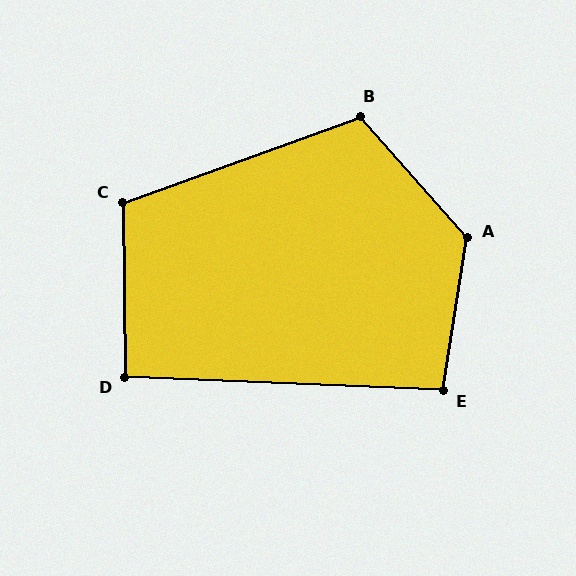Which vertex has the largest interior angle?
A, at approximately 130 degrees.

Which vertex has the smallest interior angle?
D, at approximately 93 degrees.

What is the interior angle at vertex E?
Approximately 96 degrees (obtuse).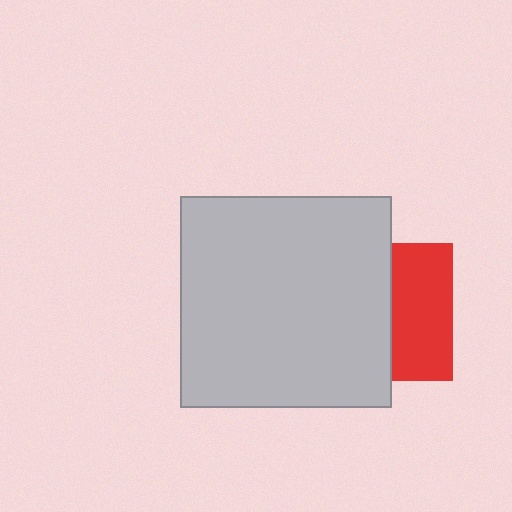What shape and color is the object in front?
The object in front is a light gray square.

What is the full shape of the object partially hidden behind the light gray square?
The partially hidden object is a red square.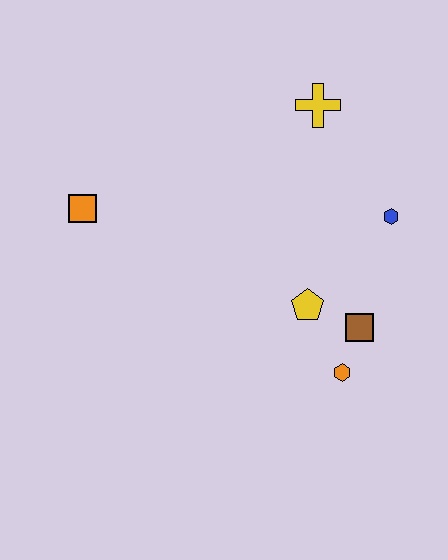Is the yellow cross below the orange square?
No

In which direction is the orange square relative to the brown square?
The orange square is to the left of the brown square.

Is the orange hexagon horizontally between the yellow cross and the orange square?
No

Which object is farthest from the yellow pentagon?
The orange square is farthest from the yellow pentagon.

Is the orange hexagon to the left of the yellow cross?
No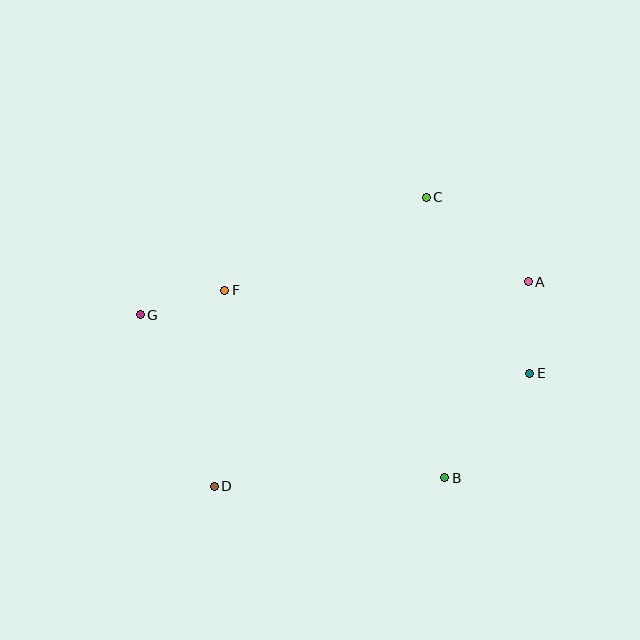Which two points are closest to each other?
Points F and G are closest to each other.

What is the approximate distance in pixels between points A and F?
The distance between A and F is approximately 304 pixels.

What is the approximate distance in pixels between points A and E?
The distance between A and E is approximately 91 pixels.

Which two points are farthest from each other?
Points E and G are farthest from each other.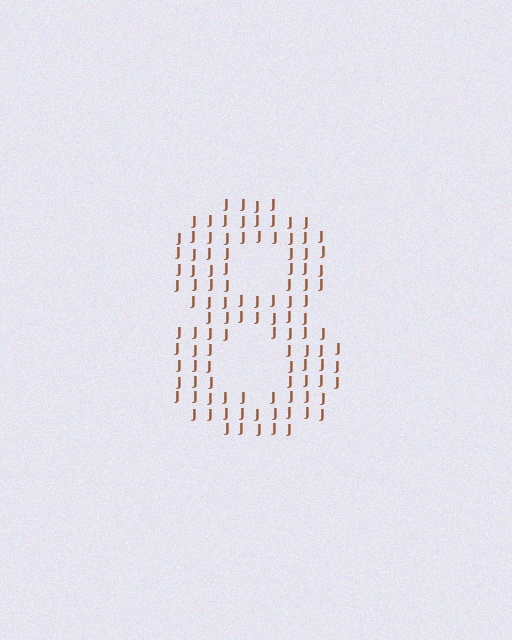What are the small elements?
The small elements are letter J's.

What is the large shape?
The large shape is the digit 8.